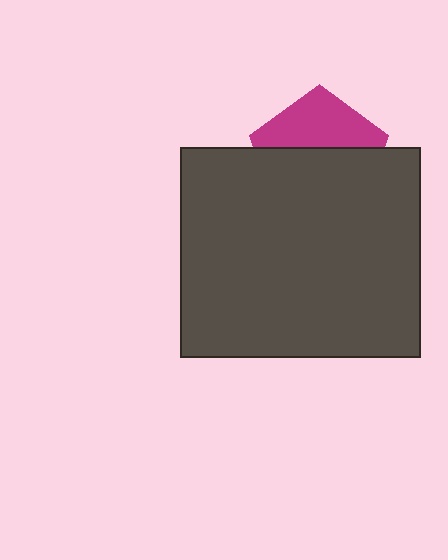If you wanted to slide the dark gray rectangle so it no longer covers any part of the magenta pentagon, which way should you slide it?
Slide it down — that is the most direct way to separate the two shapes.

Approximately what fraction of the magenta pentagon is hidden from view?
Roughly 59% of the magenta pentagon is hidden behind the dark gray rectangle.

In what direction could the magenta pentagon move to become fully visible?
The magenta pentagon could move up. That would shift it out from behind the dark gray rectangle entirely.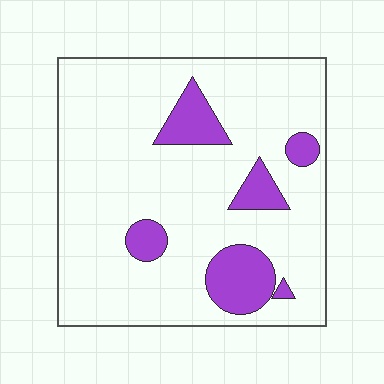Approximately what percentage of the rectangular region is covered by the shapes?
Approximately 15%.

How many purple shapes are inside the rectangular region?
6.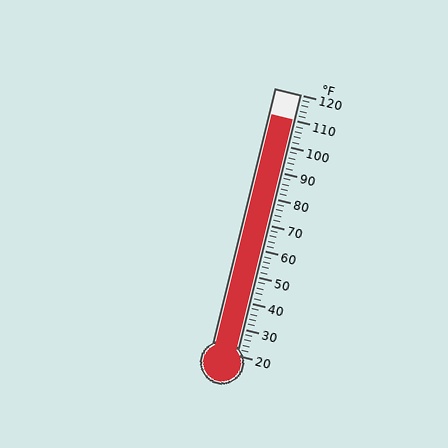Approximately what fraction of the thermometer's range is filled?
The thermometer is filled to approximately 90% of its range.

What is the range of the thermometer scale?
The thermometer scale ranges from 20°F to 120°F.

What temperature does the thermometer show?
The thermometer shows approximately 110°F.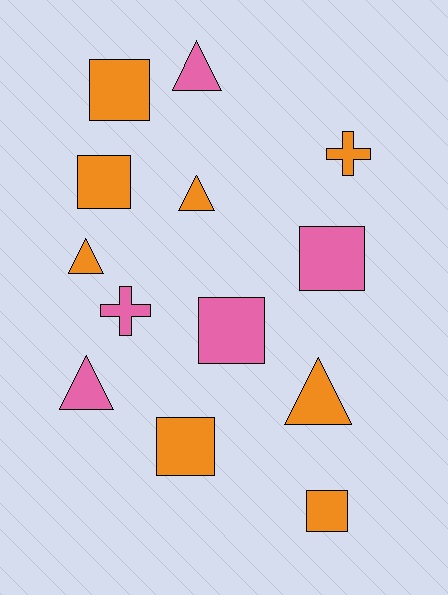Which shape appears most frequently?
Square, with 6 objects.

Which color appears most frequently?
Orange, with 8 objects.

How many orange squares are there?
There are 4 orange squares.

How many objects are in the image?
There are 13 objects.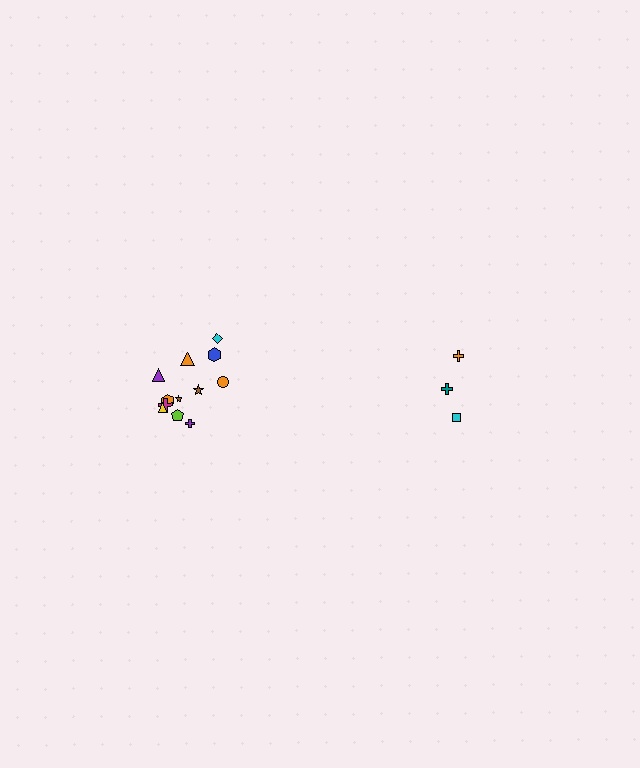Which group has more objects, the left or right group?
The left group.